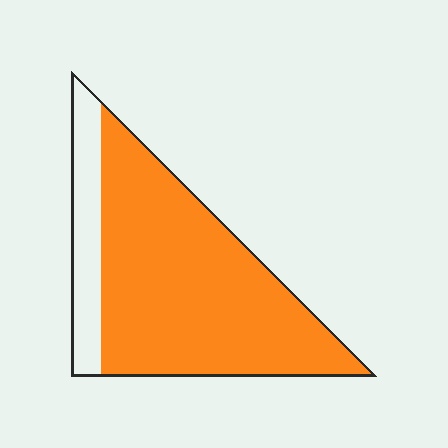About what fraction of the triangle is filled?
About four fifths (4/5).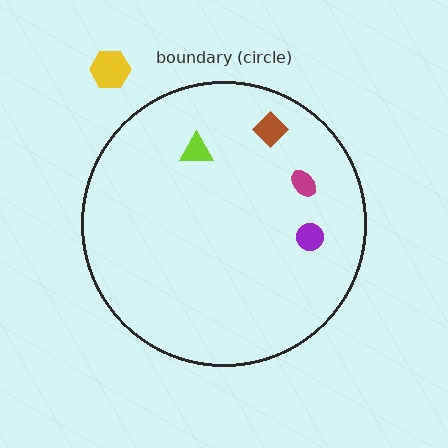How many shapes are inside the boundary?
4 inside, 1 outside.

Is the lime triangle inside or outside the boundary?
Inside.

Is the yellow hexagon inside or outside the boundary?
Outside.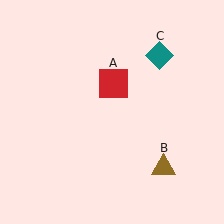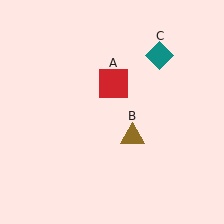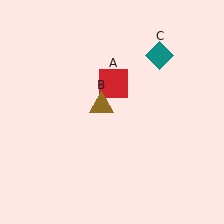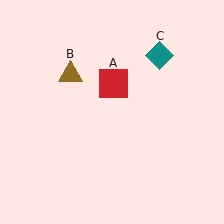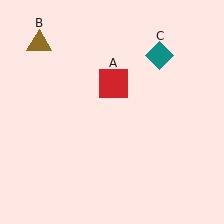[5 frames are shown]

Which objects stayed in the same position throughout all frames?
Red square (object A) and teal diamond (object C) remained stationary.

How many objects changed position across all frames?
1 object changed position: brown triangle (object B).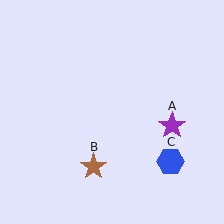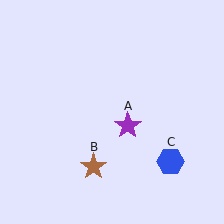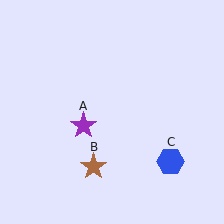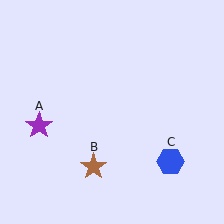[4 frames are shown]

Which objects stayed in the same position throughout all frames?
Brown star (object B) and blue hexagon (object C) remained stationary.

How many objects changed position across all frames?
1 object changed position: purple star (object A).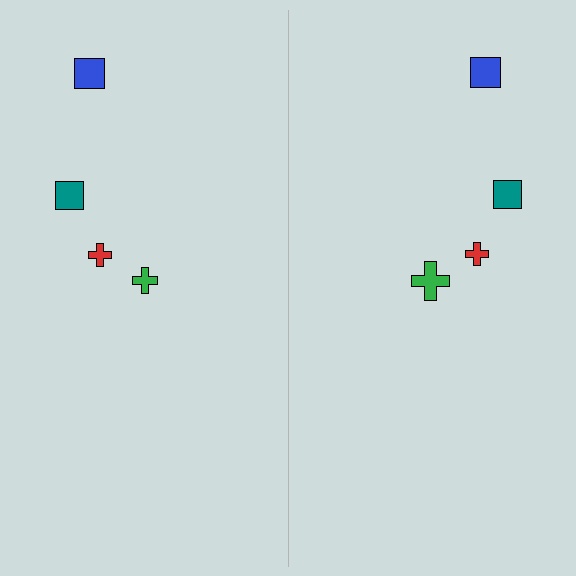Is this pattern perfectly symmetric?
No, the pattern is not perfectly symmetric. The green cross on the right side has a different size than its mirror counterpart.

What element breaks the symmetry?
The green cross on the right side has a different size than its mirror counterpart.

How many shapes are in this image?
There are 8 shapes in this image.